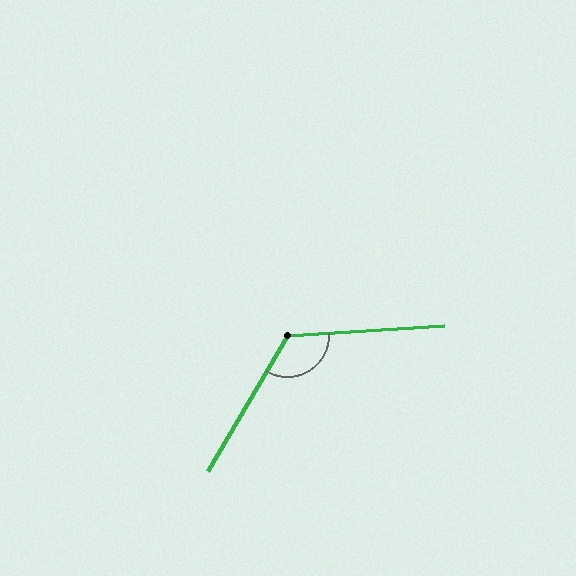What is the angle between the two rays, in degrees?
Approximately 124 degrees.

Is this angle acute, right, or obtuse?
It is obtuse.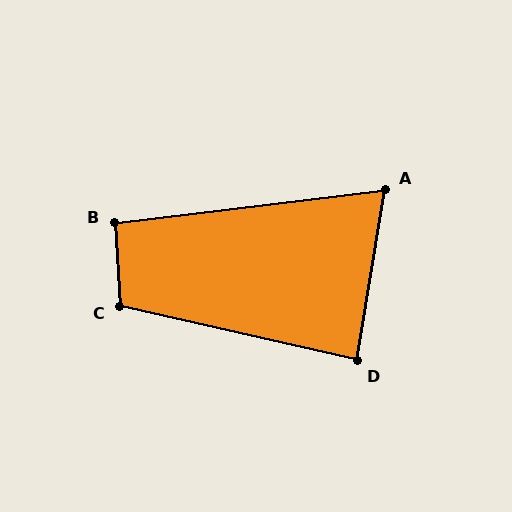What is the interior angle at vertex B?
Approximately 93 degrees (approximately right).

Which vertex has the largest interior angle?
C, at approximately 106 degrees.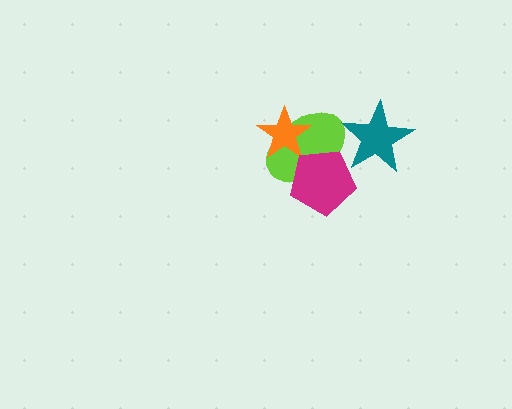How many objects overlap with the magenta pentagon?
1 object overlaps with the magenta pentagon.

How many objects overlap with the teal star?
1 object overlaps with the teal star.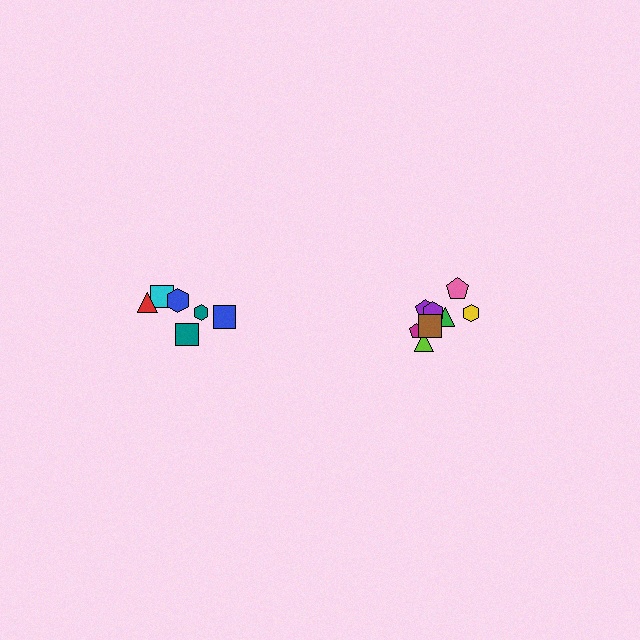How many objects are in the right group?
There are 8 objects.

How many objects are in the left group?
There are 6 objects.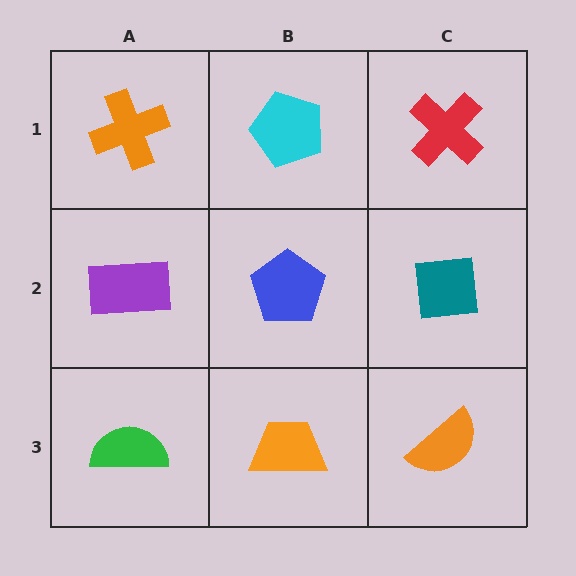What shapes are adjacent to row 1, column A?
A purple rectangle (row 2, column A), a cyan pentagon (row 1, column B).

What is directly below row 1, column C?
A teal square.